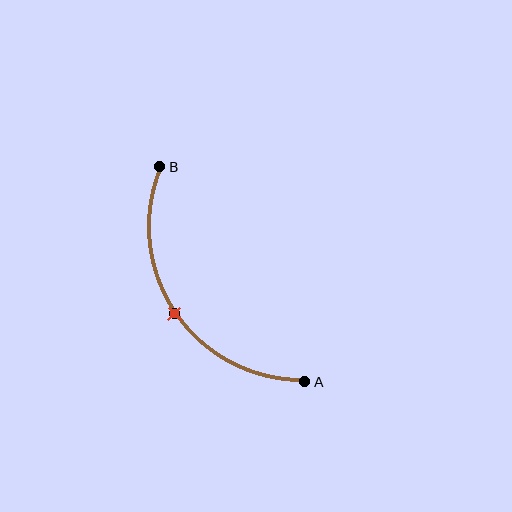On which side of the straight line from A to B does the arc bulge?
The arc bulges below and to the left of the straight line connecting A and B.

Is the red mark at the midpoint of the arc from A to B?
Yes. The red mark lies on the arc at equal arc-length from both A and B — it is the arc midpoint.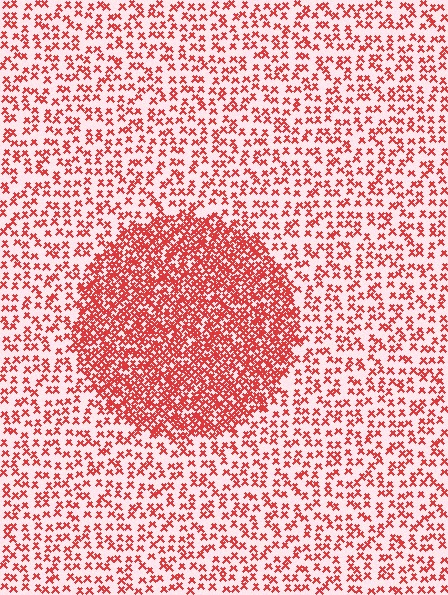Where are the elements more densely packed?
The elements are more densely packed inside the circle boundary.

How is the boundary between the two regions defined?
The boundary is defined by a change in element density (approximately 2.5x ratio). All elements are the same color, size, and shape.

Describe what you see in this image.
The image contains small red elements arranged at two different densities. A circle-shaped region is visible where the elements are more densely packed than the surrounding area.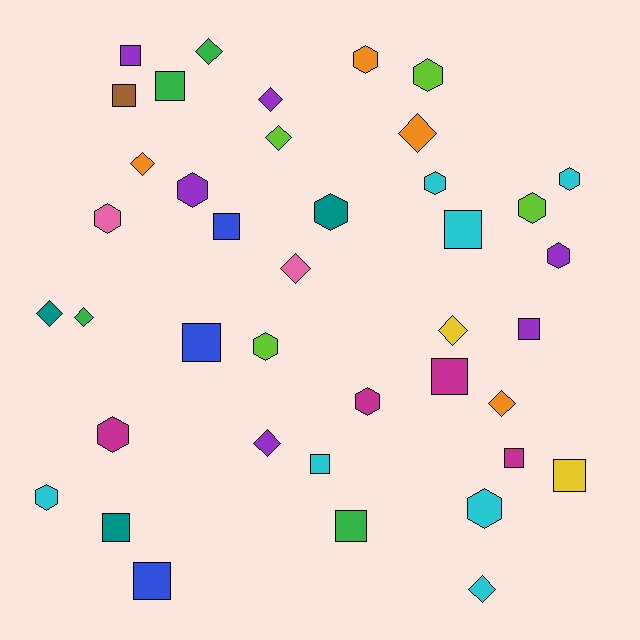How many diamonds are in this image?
There are 12 diamonds.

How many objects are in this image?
There are 40 objects.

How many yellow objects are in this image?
There are 2 yellow objects.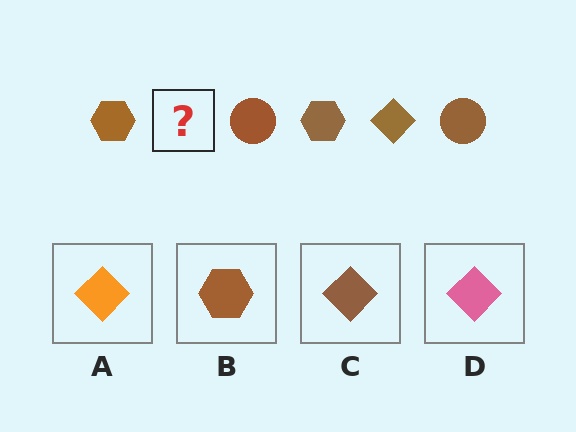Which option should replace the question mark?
Option C.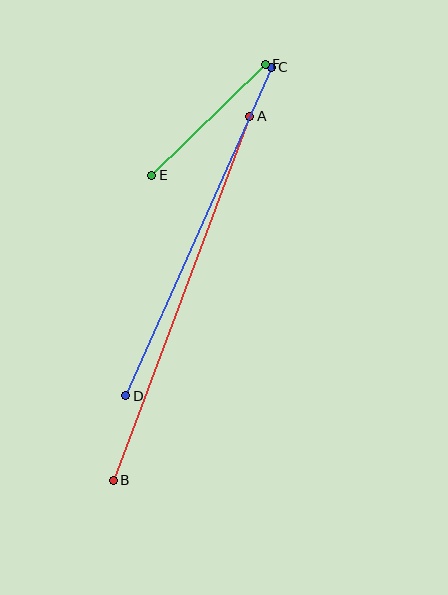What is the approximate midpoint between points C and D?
The midpoint is at approximately (199, 232) pixels.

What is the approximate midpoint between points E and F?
The midpoint is at approximately (209, 120) pixels.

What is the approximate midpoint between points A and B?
The midpoint is at approximately (182, 298) pixels.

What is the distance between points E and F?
The distance is approximately 159 pixels.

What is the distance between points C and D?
The distance is approximately 359 pixels.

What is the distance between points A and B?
The distance is approximately 389 pixels.